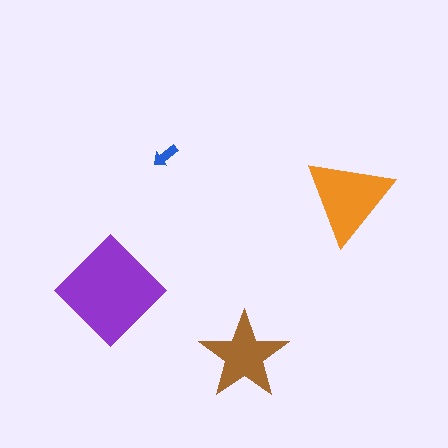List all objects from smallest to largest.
The blue arrow, the brown star, the orange triangle, the purple diamond.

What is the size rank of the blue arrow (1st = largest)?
4th.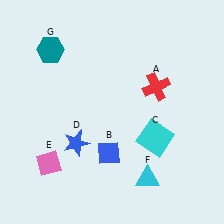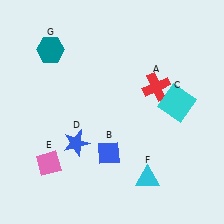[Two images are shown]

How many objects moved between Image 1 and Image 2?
1 object moved between the two images.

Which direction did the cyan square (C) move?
The cyan square (C) moved up.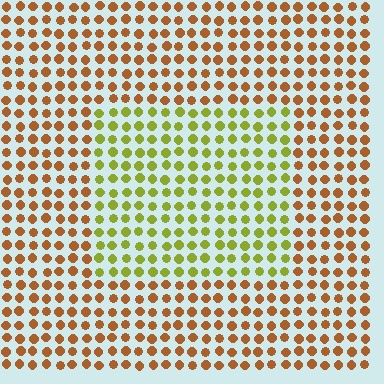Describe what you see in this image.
The image is filled with small brown elements in a uniform arrangement. A rectangle-shaped region is visible where the elements are tinted to a slightly different hue, forming a subtle color boundary.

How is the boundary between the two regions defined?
The boundary is defined purely by a slight shift in hue (about 50 degrees). Spacing, size, and orientation are identical on both sides.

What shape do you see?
I see a rectangle.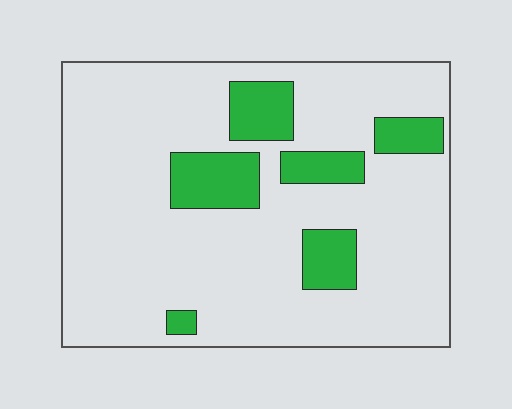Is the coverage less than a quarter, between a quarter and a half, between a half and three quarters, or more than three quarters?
Less than a quarter.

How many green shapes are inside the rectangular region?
6.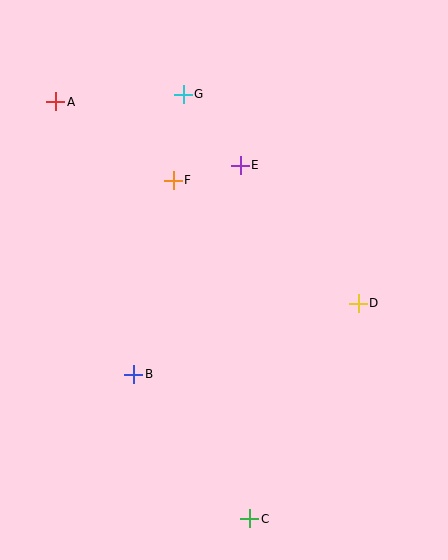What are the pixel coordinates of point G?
Point G is at (183, 94).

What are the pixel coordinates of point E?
Point E is at (240, 165).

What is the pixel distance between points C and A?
The distance between C and A is 460 pixels.